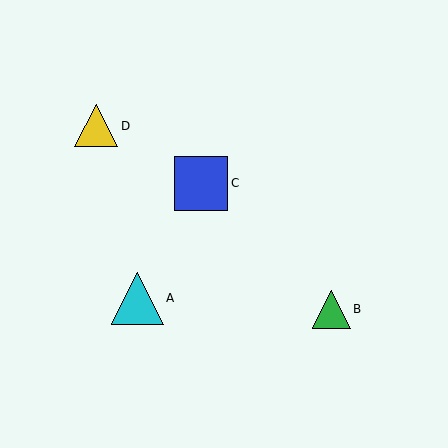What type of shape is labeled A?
Shape A is a cyan triangle.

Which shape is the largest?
The blue square (labeled C) is the largest.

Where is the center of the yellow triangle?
The center of the yellow triangle is at (96, 126).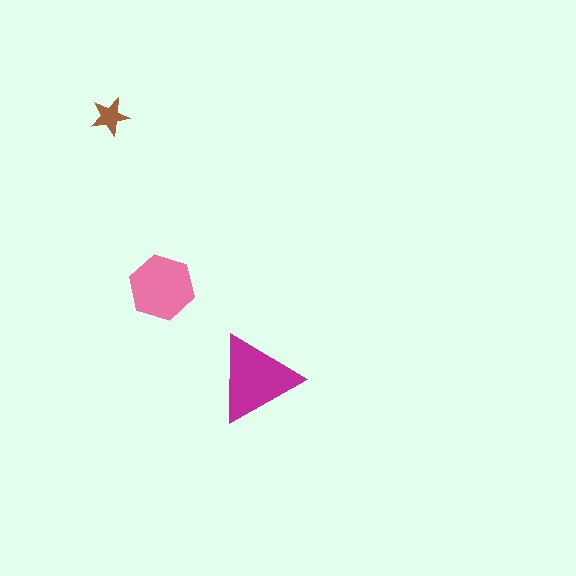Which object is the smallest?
The brown star.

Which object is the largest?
The magenta triangle.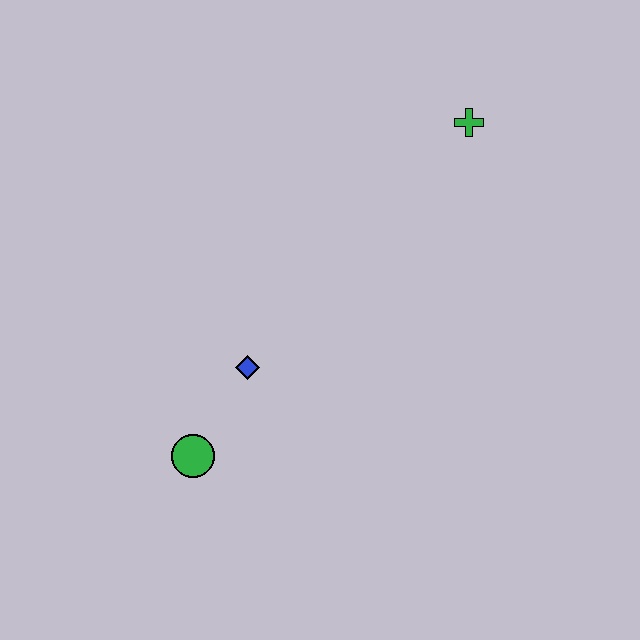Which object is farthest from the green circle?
The green cross is farthest from the green circle.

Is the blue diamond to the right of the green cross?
No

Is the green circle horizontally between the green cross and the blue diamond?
No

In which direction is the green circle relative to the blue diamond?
The green circle is below the blue diamond.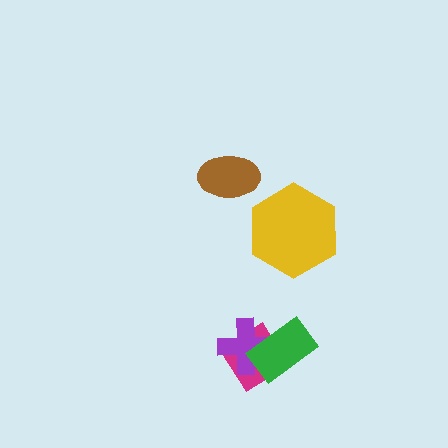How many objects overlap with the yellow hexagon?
0 objects overlap with the yellow hexagon.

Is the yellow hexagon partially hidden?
No, no other shape covers it.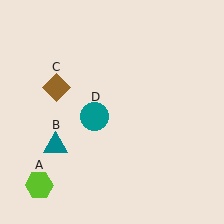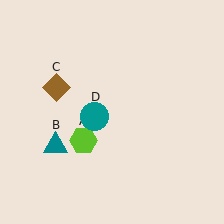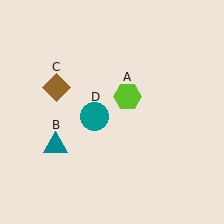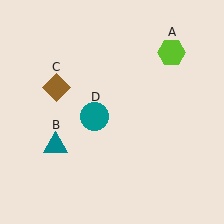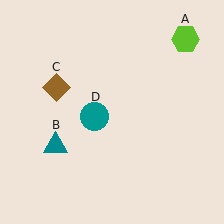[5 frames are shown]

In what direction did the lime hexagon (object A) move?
The lime hexagon (object A) moved up and to the right.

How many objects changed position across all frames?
1 object changed position: lime hexagon (object A).